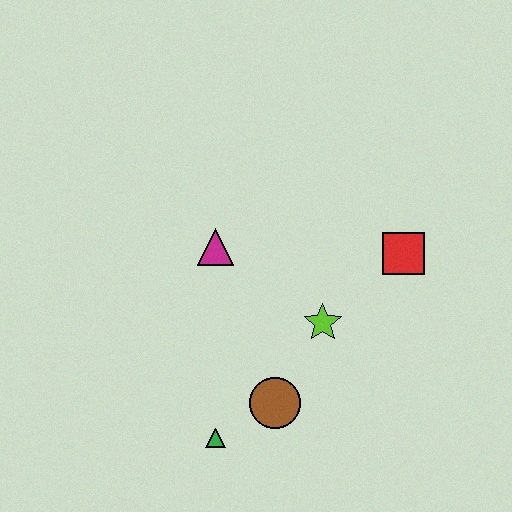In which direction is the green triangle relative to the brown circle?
The green triangle is to the left of the brown circle.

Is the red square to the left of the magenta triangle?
No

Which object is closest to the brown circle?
The green triangle is closest to the brown circle.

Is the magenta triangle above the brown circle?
Yes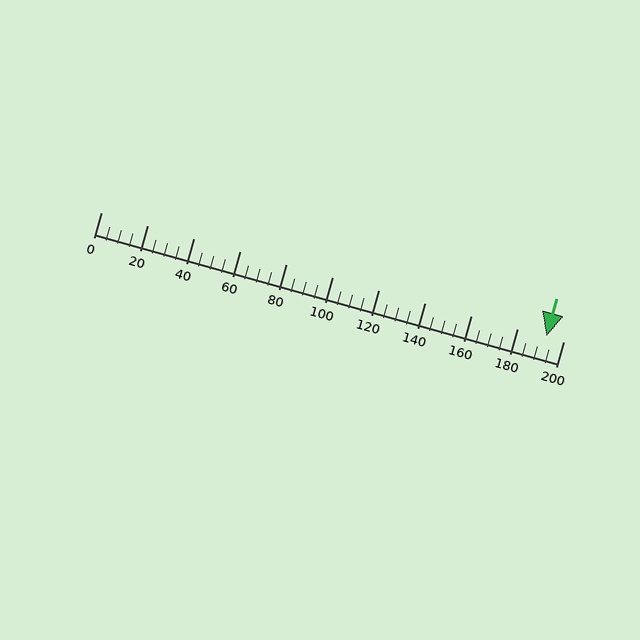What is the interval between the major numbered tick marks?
The major tick marks are spaced 20 units apart.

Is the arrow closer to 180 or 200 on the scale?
The arrow is closer to 200.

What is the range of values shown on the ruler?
The ruler shows values from 0 to 200.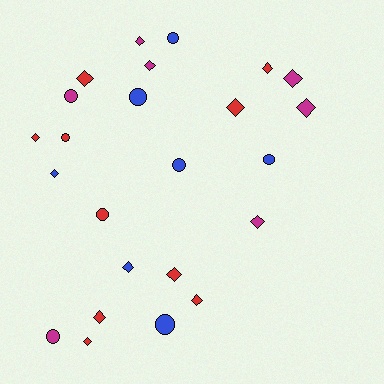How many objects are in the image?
There are 24 objects.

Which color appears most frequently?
Red, with 10 objects.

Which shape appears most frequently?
Diamond, with 15 objects.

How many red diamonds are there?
There are 8 red diamonds.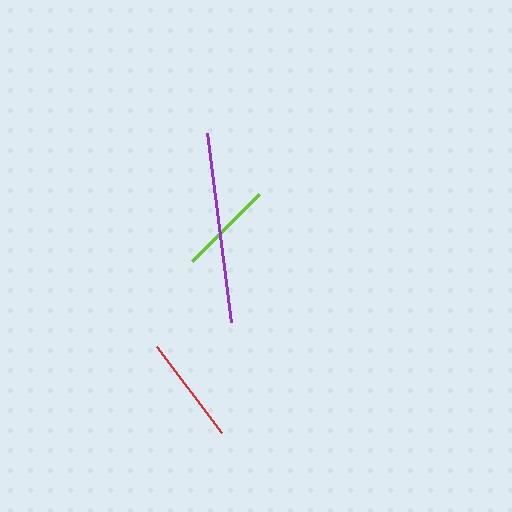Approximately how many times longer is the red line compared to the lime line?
The red line is approximately 1.1 times the length of the lime line.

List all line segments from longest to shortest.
From longest to shortest: purple, red, lime.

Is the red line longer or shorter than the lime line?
The red line is longer than the lime line.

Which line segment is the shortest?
The lime line is the shortest at approximately 95 pixels.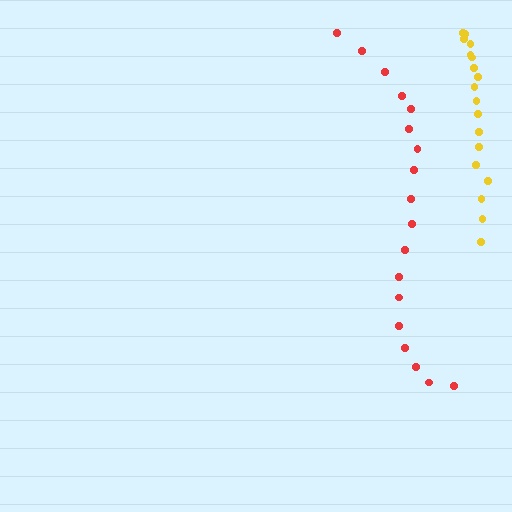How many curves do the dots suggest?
There are 2 distinct paths.